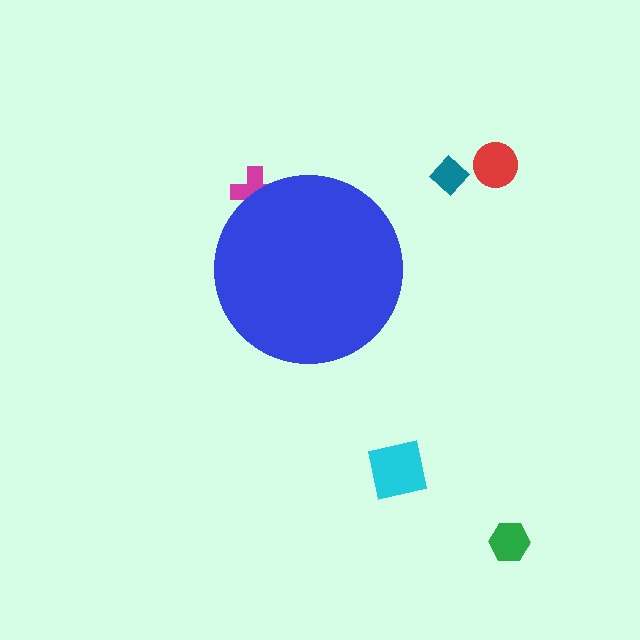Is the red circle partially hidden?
No, the red circle is fully visible.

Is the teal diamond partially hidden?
No, the teal diamond is fully visible.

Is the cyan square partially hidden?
No, the cyan square is fully visible.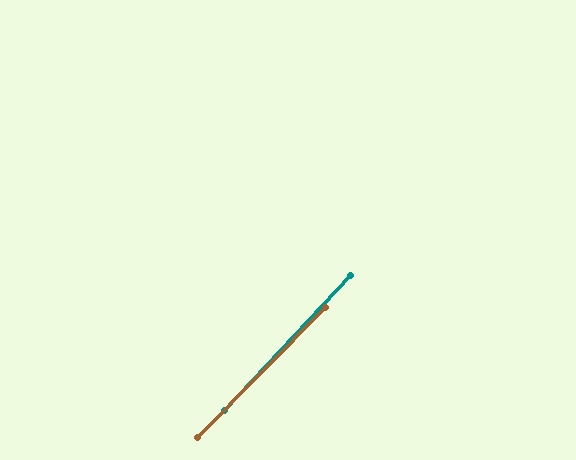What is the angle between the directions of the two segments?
Approximately 1 degree.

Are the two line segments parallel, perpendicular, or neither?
Parallel — their directions differ by only 1.4°.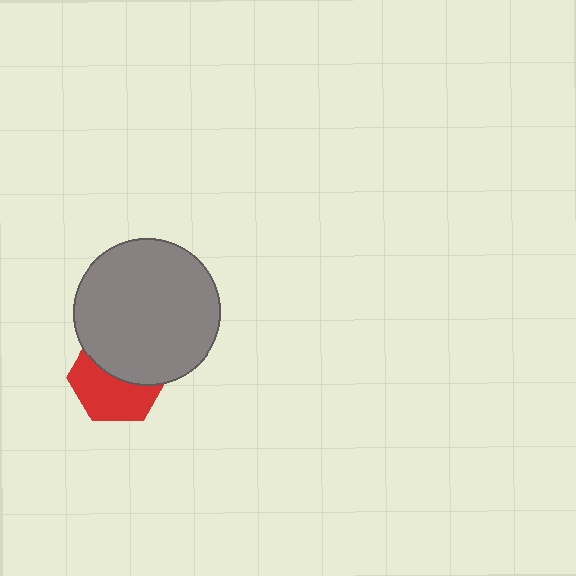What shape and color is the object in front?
The object in front is a gray circle.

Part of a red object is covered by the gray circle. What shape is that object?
It is a hexagon.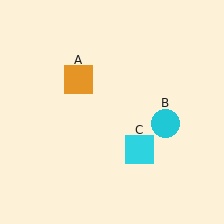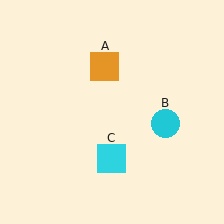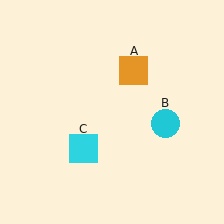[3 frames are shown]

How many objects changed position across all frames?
2 objects changed position: orange square (object A), cyan square (object C).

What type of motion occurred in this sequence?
The orange square (object A), cyan square (object C) rotated clockwise around the center of the scene.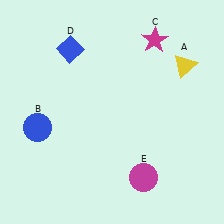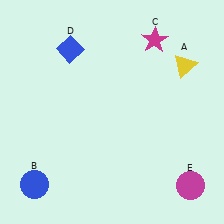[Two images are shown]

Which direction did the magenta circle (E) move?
The magenta circle (E) moved right.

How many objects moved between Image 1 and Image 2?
2 objects moved between the two images.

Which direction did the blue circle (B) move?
The blue circle (B) moved down.